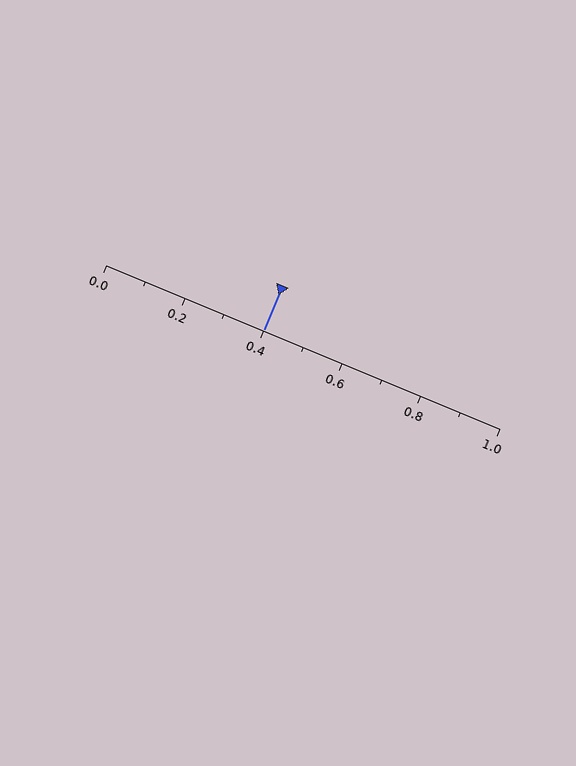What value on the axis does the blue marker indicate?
The marker indicates approximately 0.4.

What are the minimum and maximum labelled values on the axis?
The axis runs from 0.0 to 1.0.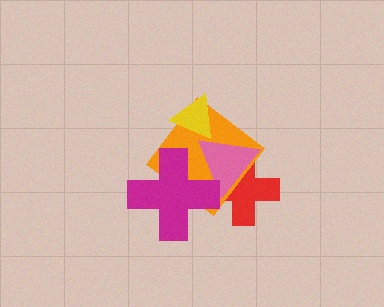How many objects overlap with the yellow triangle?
2 objects overlap with the yellow triangle.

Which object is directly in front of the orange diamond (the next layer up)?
The pink triangle is directly in front of the orange diamond.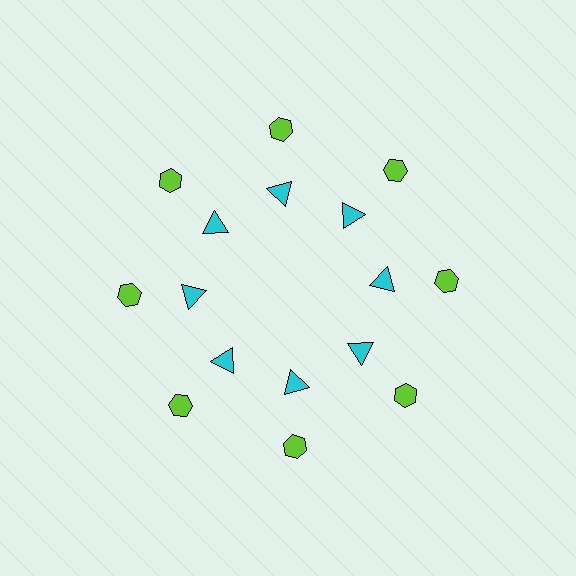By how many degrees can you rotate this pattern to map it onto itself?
The pattern maps onto itself every 45 degrees of rotation.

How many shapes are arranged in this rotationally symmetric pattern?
There are 16 shapes, arranged in 8 groups of 2.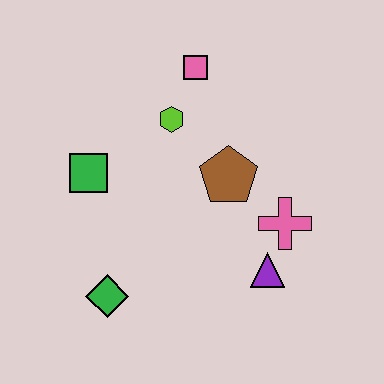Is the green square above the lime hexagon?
No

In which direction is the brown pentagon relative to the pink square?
The brown pentagon is below the pink square.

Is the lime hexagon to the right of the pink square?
No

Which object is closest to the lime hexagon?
The pink square is closest to the lime hexagon.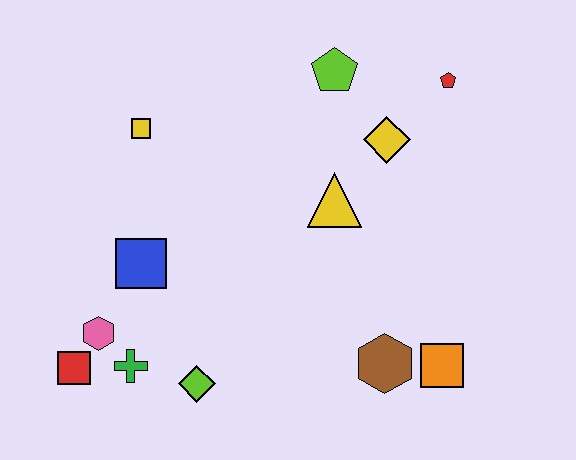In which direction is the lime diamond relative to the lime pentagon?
The lime diamond is below the lime pentagon.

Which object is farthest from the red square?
The red pentagon is farthest from the red square.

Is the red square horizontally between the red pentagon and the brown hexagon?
No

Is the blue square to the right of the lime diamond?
No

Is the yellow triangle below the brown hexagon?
No